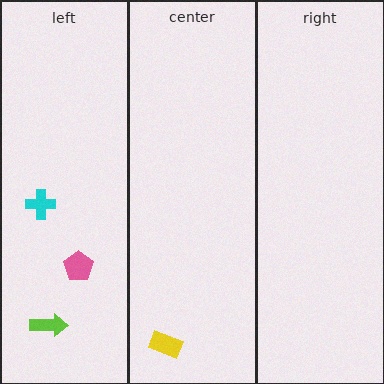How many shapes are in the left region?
3.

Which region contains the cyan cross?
The left region.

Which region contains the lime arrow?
The left region.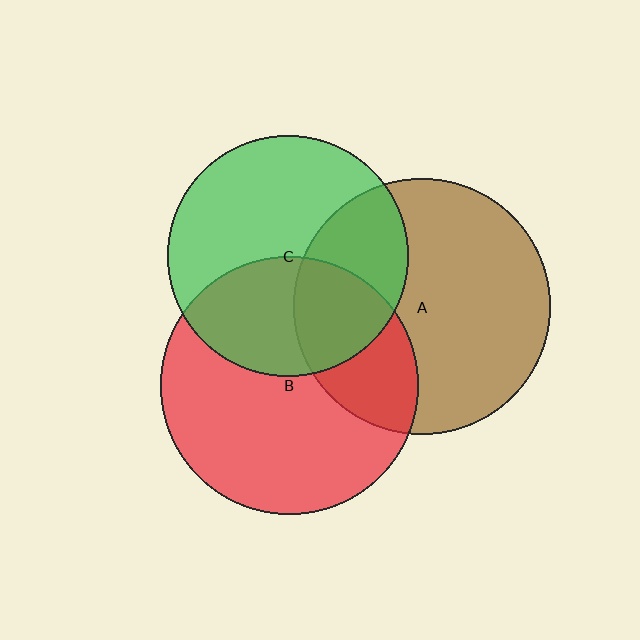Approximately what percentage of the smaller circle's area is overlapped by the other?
Approximately 30%.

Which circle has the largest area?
Circle B (red).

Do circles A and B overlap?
Yes.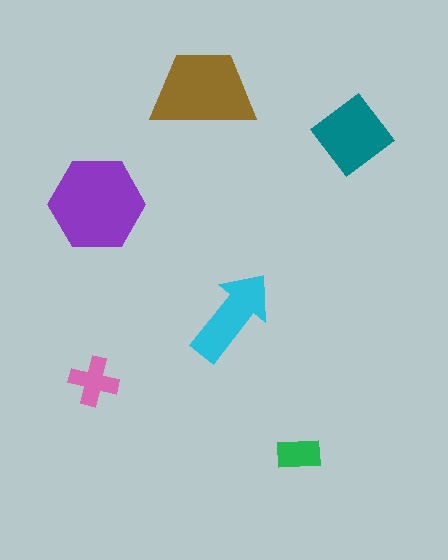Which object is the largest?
The purple hexagon.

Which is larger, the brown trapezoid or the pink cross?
The brown trapezoid.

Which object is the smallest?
The green rectangle.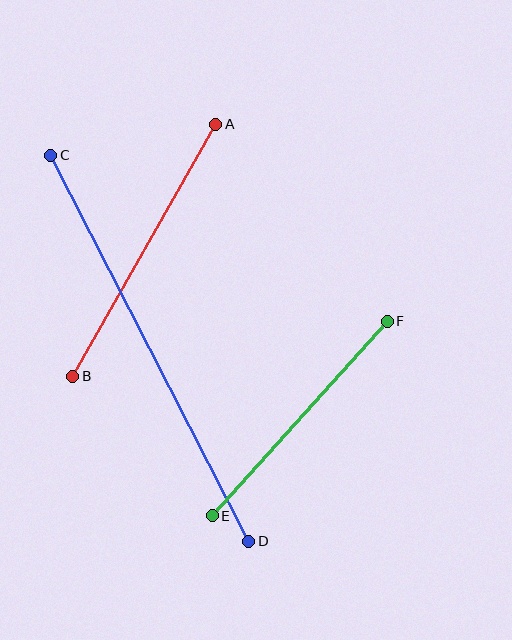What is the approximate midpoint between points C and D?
The midpoint is at approximately (150, 348) pixels.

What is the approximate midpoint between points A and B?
The midpoint is at approximately (144, 250) pixels.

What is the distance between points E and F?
The distance is approximately 262 pixels.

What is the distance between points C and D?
The distance is approximately 434 pixels.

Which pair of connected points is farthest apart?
Points C and D are farthest apart.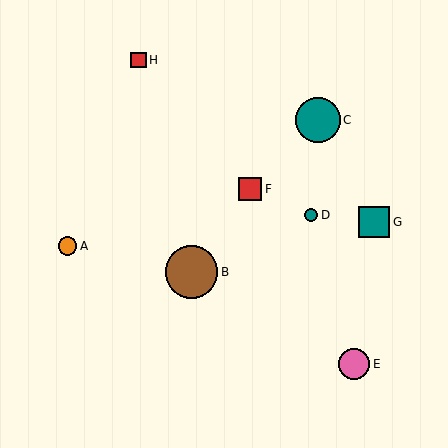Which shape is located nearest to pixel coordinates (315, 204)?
The teal circle (labeled D) at (311, 215) is nearest to that location.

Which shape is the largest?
The brown circle (labeled B) is the largest.